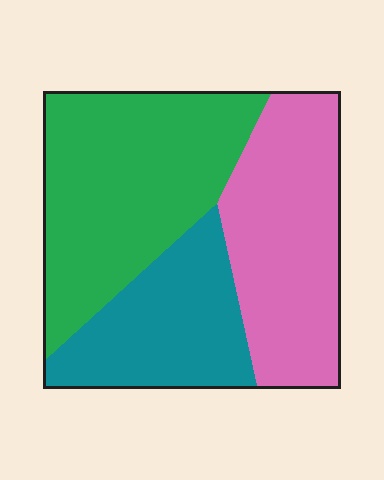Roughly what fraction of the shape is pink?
Pink covers roughly 35% of the shape.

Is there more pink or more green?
Green.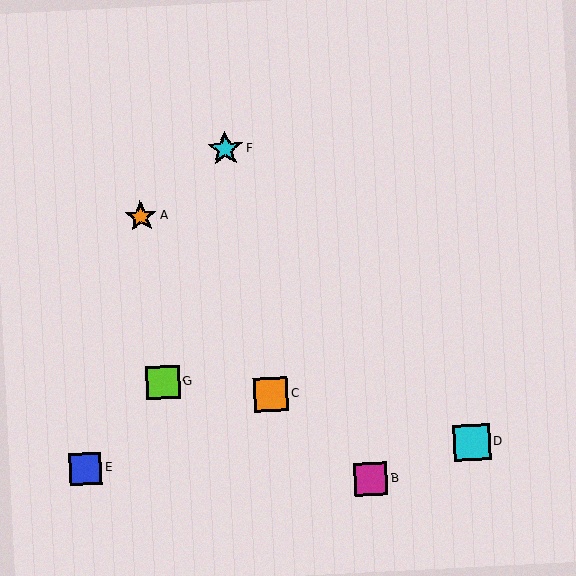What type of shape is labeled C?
Shape C is an orange square.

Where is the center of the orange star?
The center of the orange star is at (141, 216).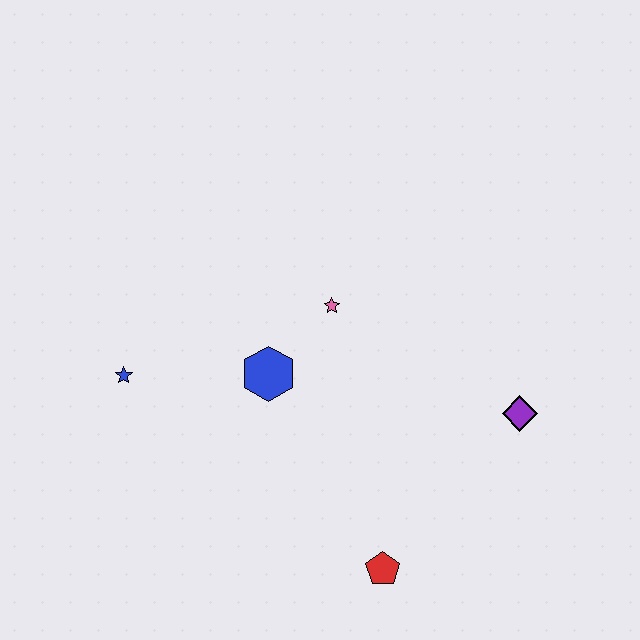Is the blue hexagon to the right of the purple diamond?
No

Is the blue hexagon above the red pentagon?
Yes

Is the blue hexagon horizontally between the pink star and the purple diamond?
No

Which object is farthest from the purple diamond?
The blue star is farthest from the purple diamond.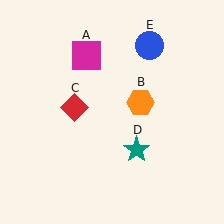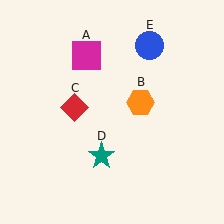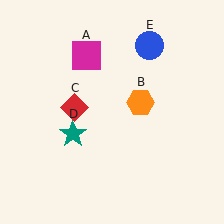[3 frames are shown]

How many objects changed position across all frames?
1 object changed position: teal star (object D).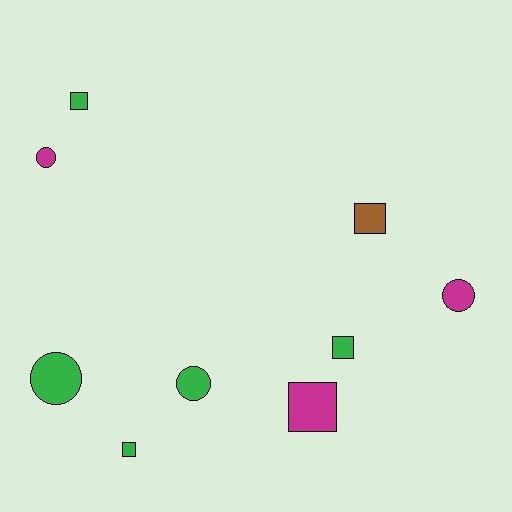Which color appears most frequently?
Green, with 5 objects.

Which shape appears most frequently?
Square, with 5 objects.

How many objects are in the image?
There are 9 objects.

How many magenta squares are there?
There is 1 magenta square.